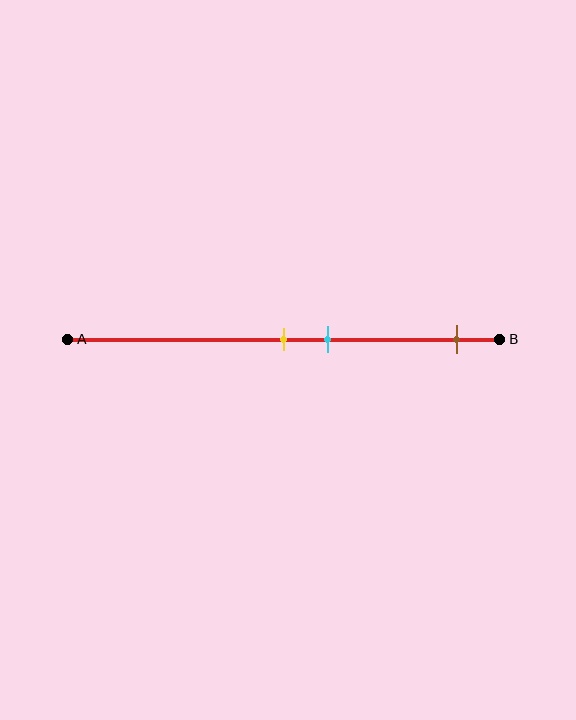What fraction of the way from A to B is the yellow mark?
The yellow mark is approximately 50% (0.5) of the way from A to B.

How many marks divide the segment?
There are 3 marks dividing the segment.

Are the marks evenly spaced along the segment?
No, the marks are not evenly spaced.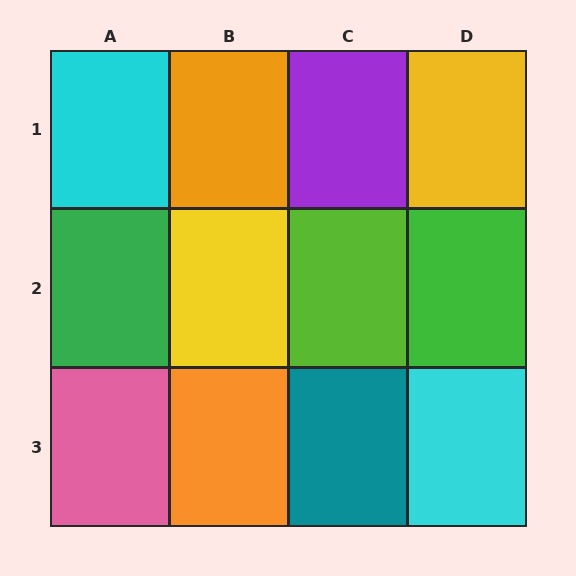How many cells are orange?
2 cells are orange.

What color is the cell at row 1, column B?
Orange.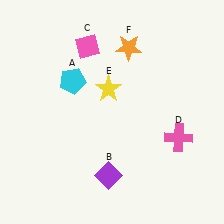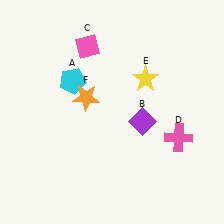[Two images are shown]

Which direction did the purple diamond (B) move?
The purple diamond (B) moved up.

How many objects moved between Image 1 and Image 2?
3 objects moved between the two images.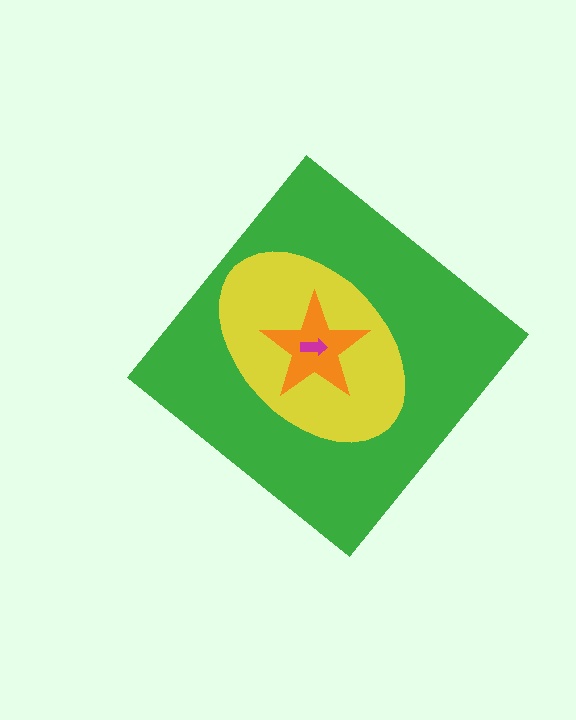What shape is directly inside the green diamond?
The yellow ellipse.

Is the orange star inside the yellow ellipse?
Yes.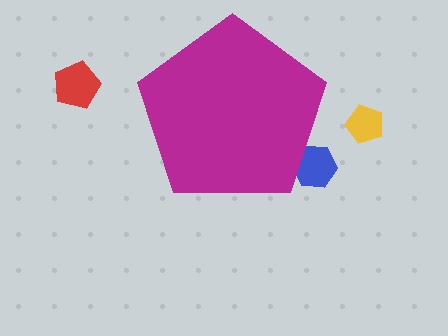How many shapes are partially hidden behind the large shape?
1 shape is partially hidden.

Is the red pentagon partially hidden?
No, the red pentagon is fully visible.